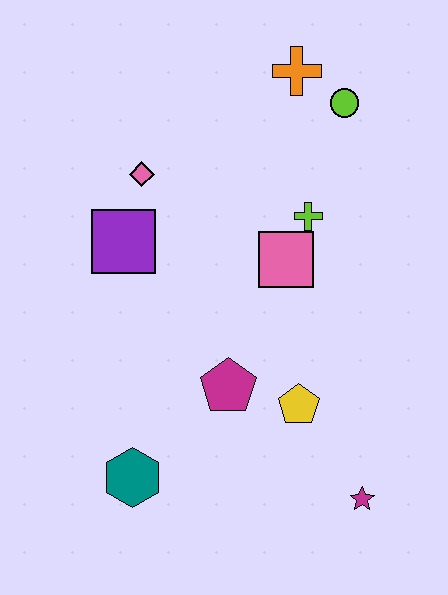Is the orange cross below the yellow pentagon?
No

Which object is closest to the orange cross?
The lime circle is closest to the orange cross.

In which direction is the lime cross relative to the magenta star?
The lime cross is above the magenta star.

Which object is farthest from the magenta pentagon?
The orange cross is farthest from the magenta pentagon.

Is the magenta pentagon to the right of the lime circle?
No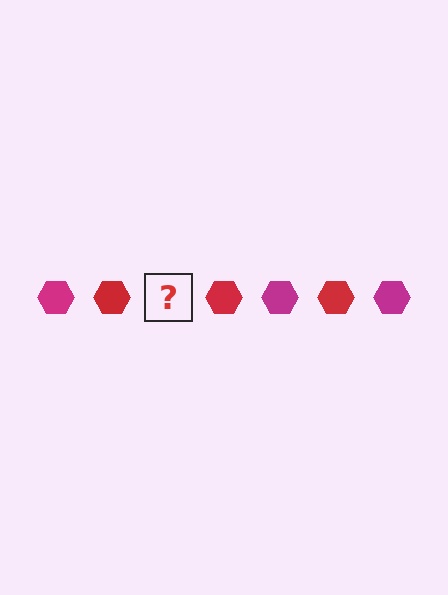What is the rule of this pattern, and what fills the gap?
The rule is that the pattern cycles through magenta, red hexagons. The gap should be filled with a magenta hexagon.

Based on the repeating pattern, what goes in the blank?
The blank should be a magenta hexagon.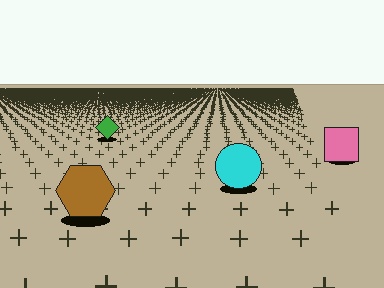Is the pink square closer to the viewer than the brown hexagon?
No. The brown hexagon is closer — you can tell from the texture gradient: the ground texture is coarser near it.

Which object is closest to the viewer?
The brown hexagon is closest. The texture marks near it are larger and more spread out.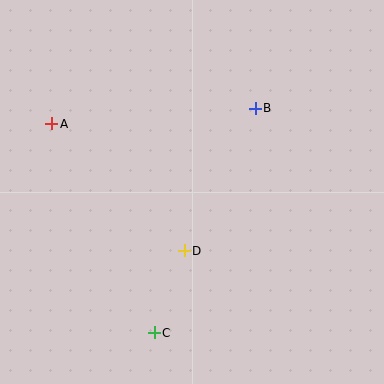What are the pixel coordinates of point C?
Point C is at (154, 333).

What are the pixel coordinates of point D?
Point D is at (184, 251).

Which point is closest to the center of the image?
Point D at (184, 251) is closest to the center.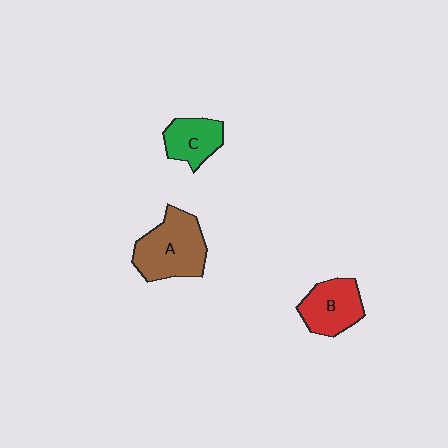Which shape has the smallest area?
Shape C (green).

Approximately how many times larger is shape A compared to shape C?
Approximately 1.7 times.